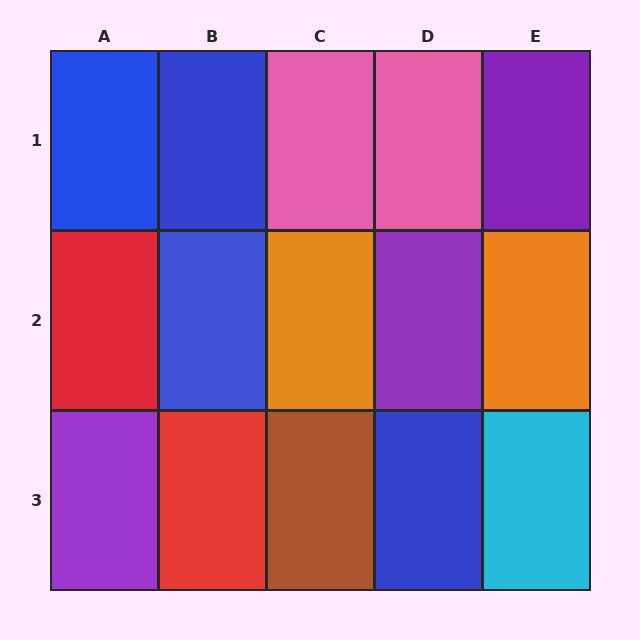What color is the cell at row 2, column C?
Orange.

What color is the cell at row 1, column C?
Pink.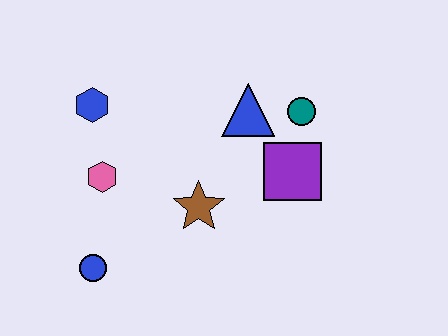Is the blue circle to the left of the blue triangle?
Yes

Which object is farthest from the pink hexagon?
The teal circle is farthest from the pink hexagon.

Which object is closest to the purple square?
The teal circle is closest to the purple square.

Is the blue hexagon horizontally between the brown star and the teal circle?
No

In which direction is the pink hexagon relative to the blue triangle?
The pink hexagon is to the left of the blue triangle.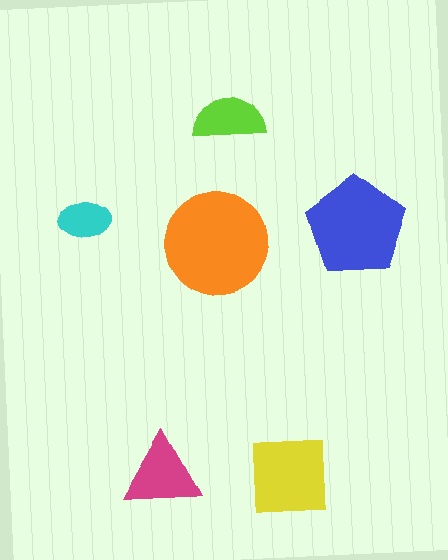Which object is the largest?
The orange circle.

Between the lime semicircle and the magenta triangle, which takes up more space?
The magenta triangle.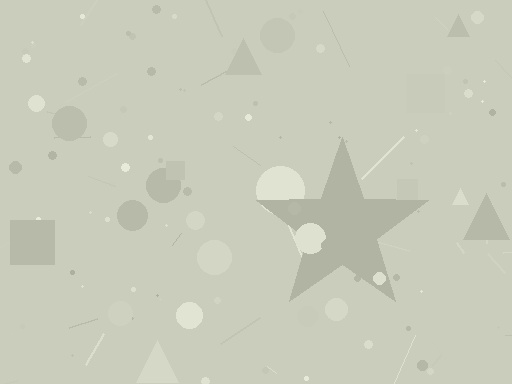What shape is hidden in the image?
A star is hidden in the image.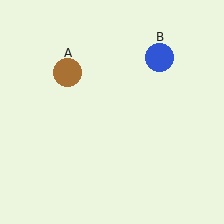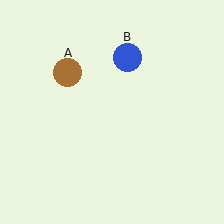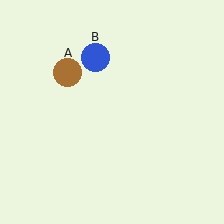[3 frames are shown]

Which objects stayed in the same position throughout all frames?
Brown circle (object A) remained stationary.